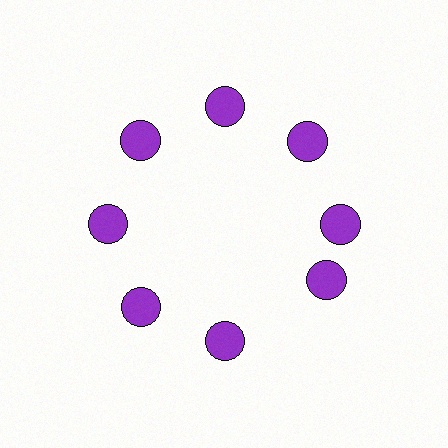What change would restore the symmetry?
The symmetry would be restored by rotating it back into even spacing with its neighbors so that all 8 circles sit at equal angles and equal distance from the center.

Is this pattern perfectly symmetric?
No. The 8 purple circles are arranged in a ring, but one element near the 4 o'clock position is rotated out of alignment along the ring, breaking the 8-fold rotational symmetry.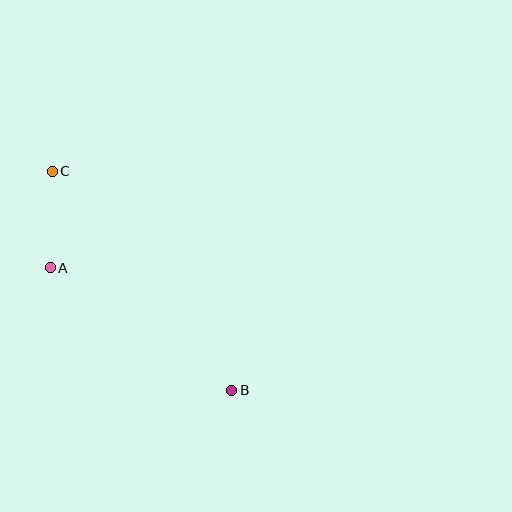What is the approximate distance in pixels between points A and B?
The distance between A and B is approximately 219 pixels.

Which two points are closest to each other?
Points A and C are closest to each other.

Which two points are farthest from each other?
Points B and C are farthest from each other.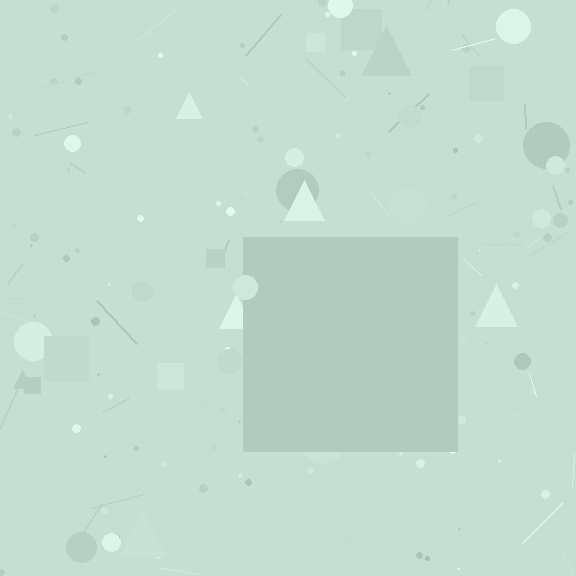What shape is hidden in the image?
A square is hidden in the image.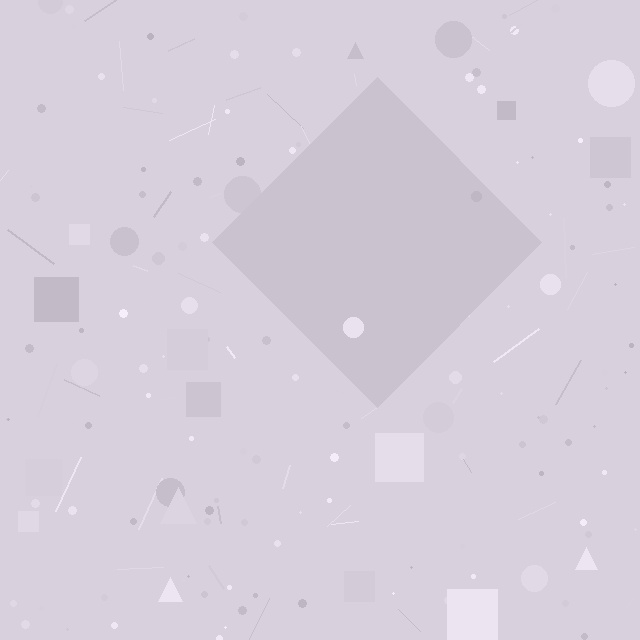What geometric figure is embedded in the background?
A diamond is embedded in the background.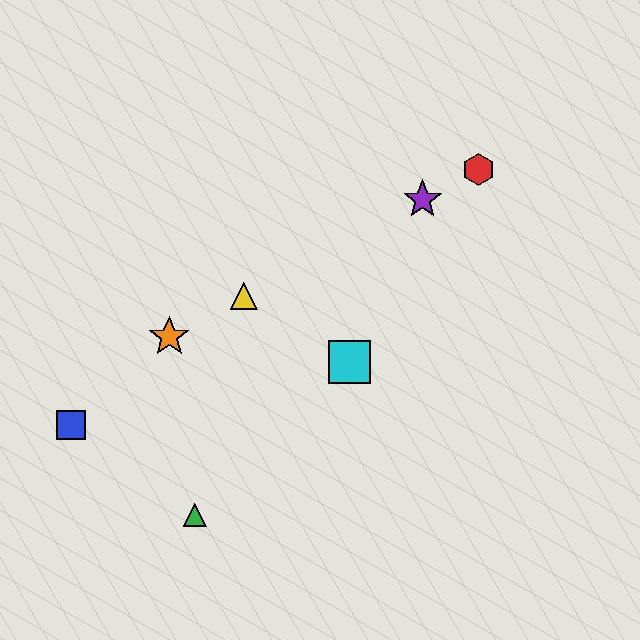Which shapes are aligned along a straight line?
The red hexagon, the yellow triangle, the purple star, the orange star are aligned along a straight line.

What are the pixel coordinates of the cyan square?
The cyan square is at (349, 362).